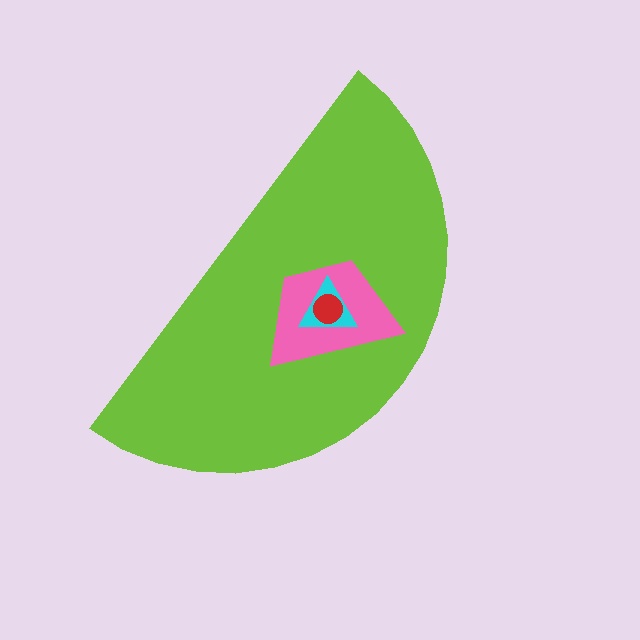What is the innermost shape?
The red circle.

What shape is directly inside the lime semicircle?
The pink trapezoid.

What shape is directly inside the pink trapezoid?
The cyan triangle.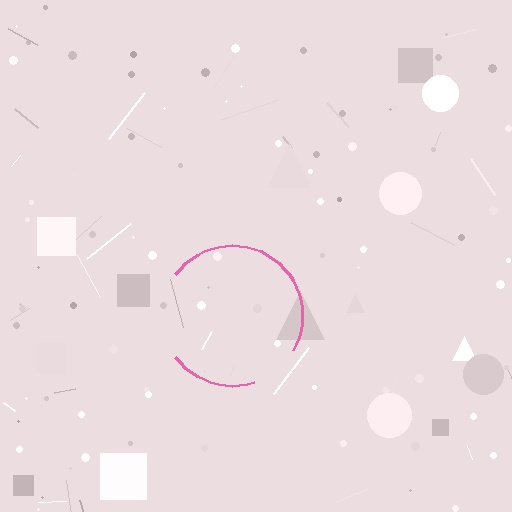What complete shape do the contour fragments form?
The contour fragments form a circle.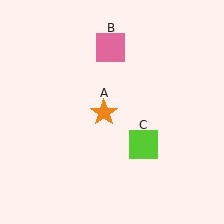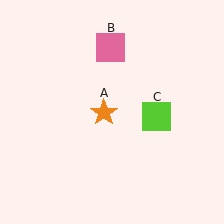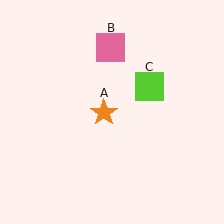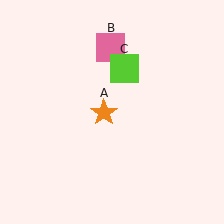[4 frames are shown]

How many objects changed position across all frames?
1 object changed position: lime square (object C).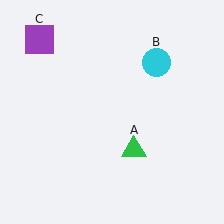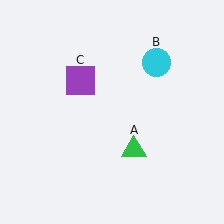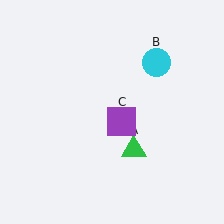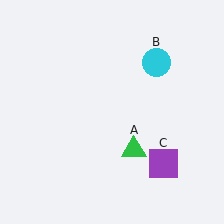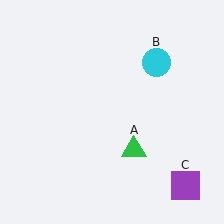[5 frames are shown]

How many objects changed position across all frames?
1 object changed position: purple square (object C).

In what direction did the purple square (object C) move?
The purple square (object C) moved down and to the right.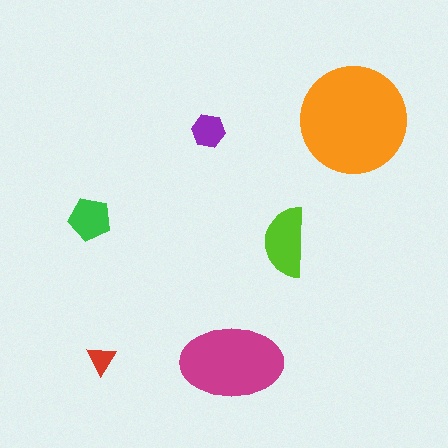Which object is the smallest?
The red triangle.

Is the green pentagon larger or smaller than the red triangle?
Larger.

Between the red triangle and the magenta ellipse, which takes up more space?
The magenta ellipse.